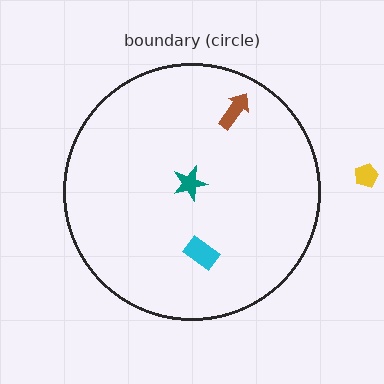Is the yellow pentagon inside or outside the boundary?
Outside.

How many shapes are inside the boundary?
3 inside, 1 outside.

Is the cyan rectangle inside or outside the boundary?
Inside.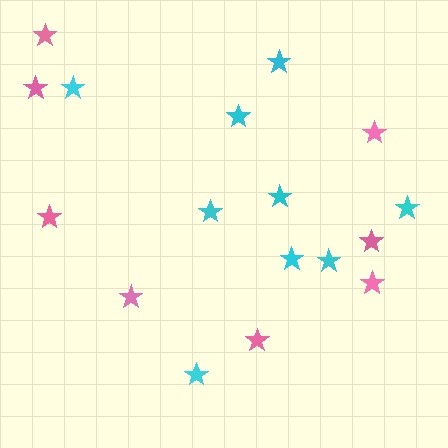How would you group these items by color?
There are 2 groups: one group of cyan stars (9) and one group of pink stars (8).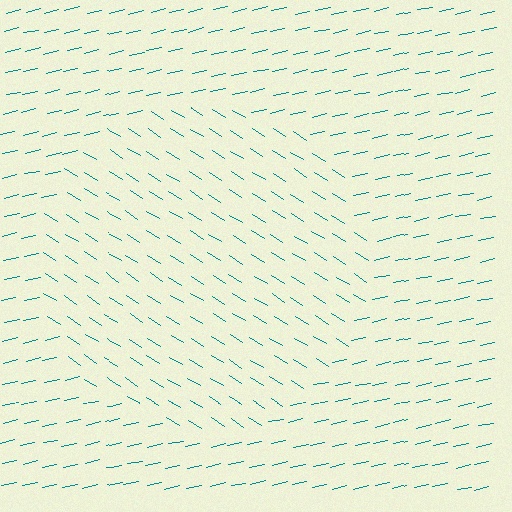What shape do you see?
I see a circle.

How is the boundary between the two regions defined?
The boundary is defined purely by a change in line orientation (approximately 45 degrees difference). All lines are the same color and thickness.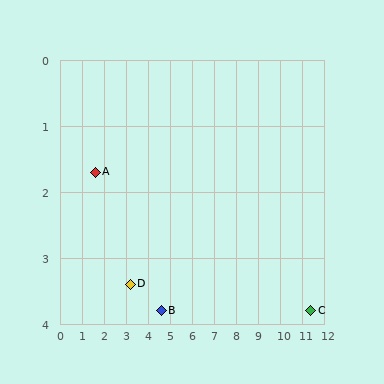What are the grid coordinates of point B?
Point B is at approximately (4.6, 3.8).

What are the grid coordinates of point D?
Point D is at approximately (3.2, 3.4).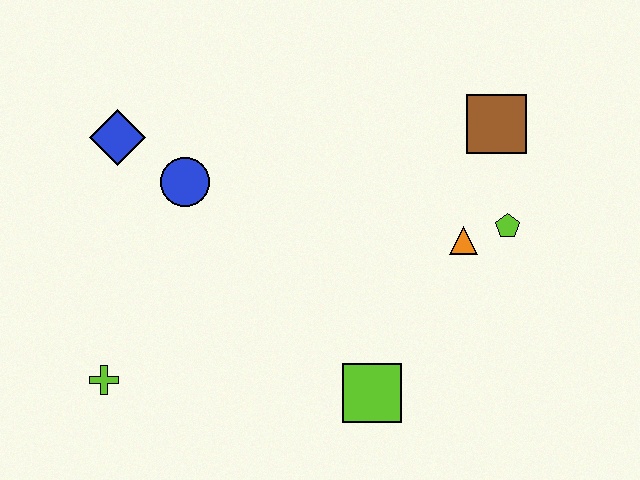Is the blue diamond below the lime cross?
No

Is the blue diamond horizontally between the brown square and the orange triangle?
No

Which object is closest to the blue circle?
The blue diamond is closest to the blue circle.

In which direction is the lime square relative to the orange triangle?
The lime square is below the orange triangle.